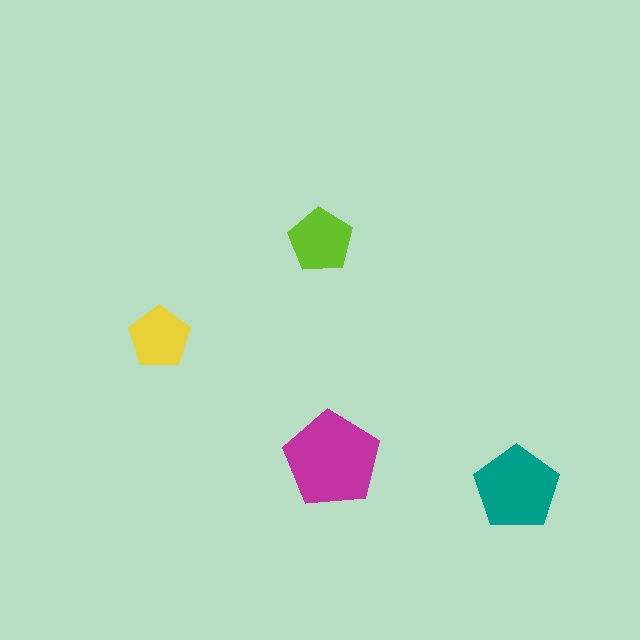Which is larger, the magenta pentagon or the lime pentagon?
The magenta one.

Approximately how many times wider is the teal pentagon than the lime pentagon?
About 1.5 times wider.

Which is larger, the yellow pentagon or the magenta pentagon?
The magenta one.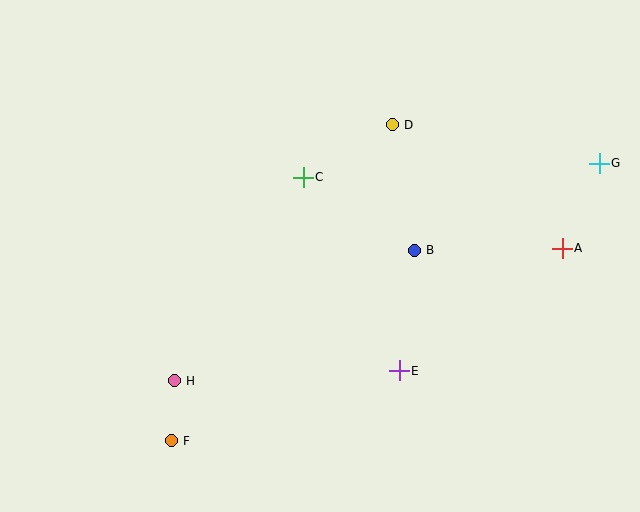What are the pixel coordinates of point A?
Point A is at (562, 248).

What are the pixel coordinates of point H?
Point H is at (174, 381).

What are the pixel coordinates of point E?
Point E is at (399, 371).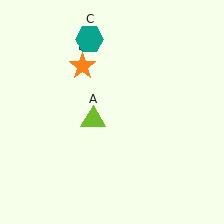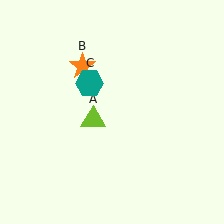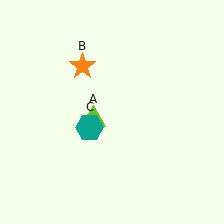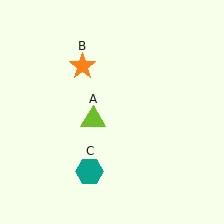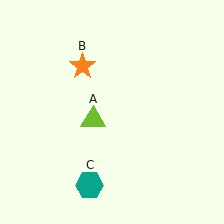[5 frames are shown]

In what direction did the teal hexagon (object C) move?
The teal hexagon (object C) moved down.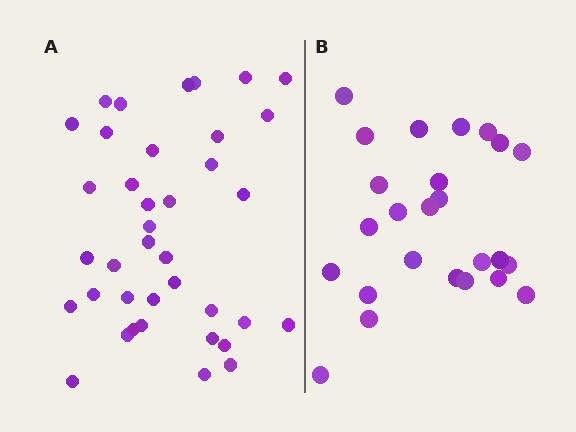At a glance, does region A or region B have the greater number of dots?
Region A (the left region) has more dots.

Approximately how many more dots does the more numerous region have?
Region A has approximately 15 more dots than region B.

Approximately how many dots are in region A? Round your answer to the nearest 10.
About 40 dots. (The exact count is 38, which rounds to 40.)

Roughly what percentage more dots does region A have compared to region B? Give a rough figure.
About 50% more.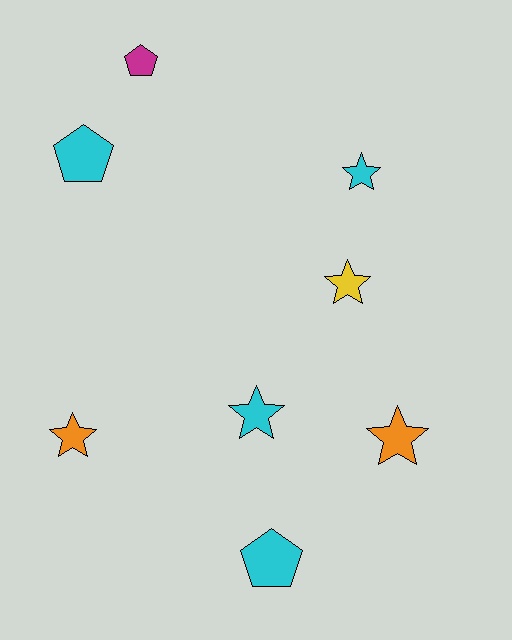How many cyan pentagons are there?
There are 2 cyan pentagons.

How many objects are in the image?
There are 8 objects.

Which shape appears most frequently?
Star, with 5 objects.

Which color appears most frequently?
Cyan, with 4 objects.